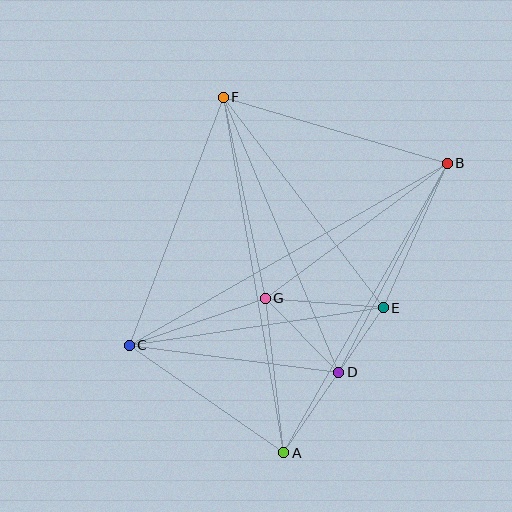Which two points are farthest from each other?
Points B and C are farthest from each other.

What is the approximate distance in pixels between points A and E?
The distance between A and E is approximately 176 pixels.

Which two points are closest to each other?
Points D and E are closest to each other.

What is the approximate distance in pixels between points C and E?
The distance between C and E is approximately 257 pixels.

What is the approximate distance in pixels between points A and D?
The distance between A and D is approximately 97 pixels.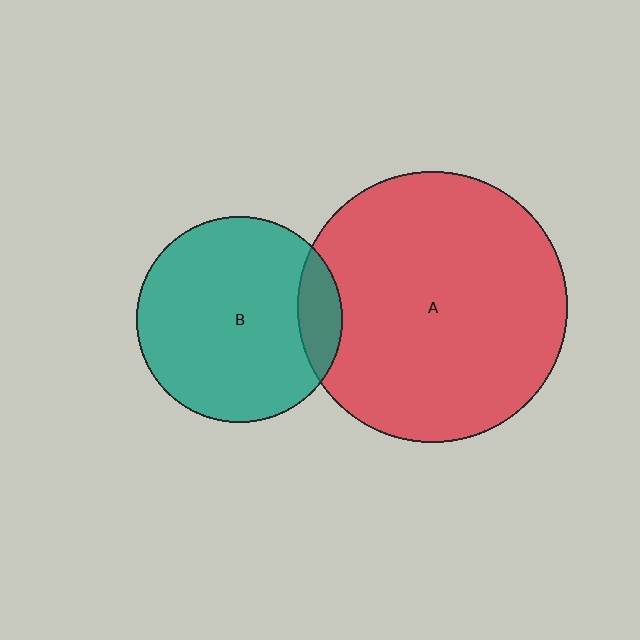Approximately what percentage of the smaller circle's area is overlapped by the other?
Approximately 15%.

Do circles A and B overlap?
Yes.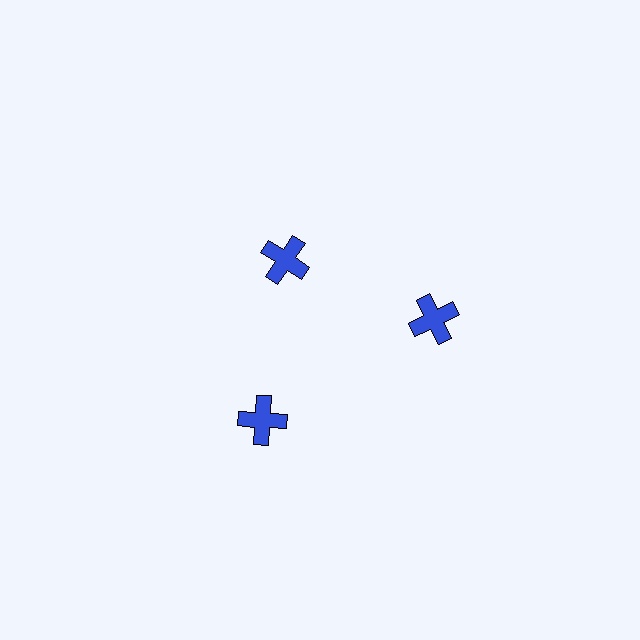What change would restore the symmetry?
The symmetry would be restored by moving it outward, back onto the ring so that all 3 crosses sit at equal angles and equal distance from the center.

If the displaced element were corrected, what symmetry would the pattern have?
It would have 3-fold rotational symmetry — the pattern would map onto itself every 120 degrees.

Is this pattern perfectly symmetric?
No. The 3 blue crosses are arranged in a ring, but one element near the 11 o'clock position is pulled inward toward the center, breaking the 3-fold rotational symmetry.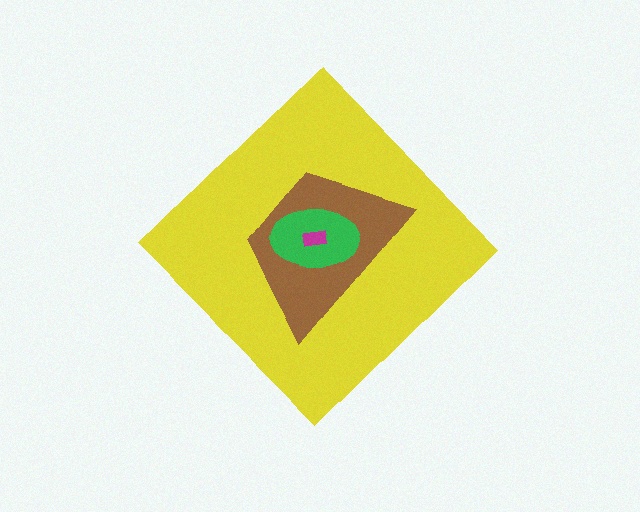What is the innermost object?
The magenta rectangle.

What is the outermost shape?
The yellow diamond.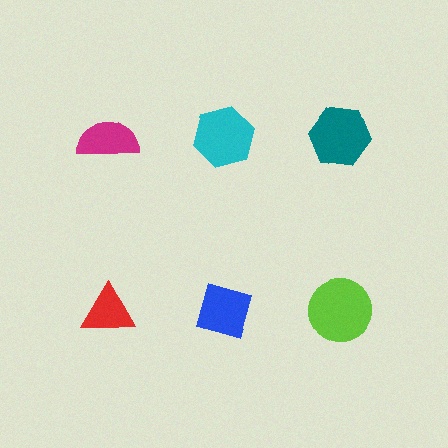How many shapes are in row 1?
3 shapes.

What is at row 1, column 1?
A magenta semicircle.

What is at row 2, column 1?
A red triangle.